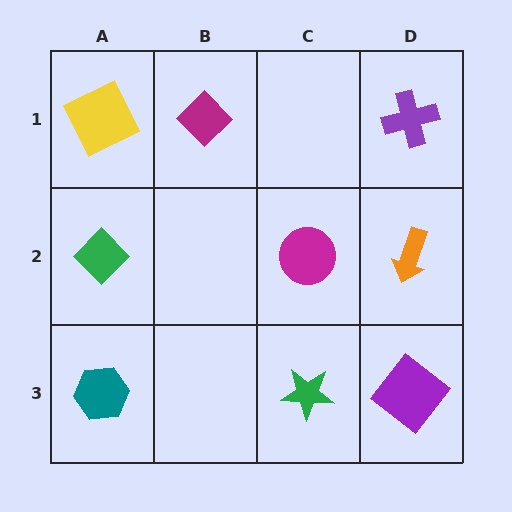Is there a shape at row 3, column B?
No, that cell is empty.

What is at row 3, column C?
A green star.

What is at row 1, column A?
A yellow square.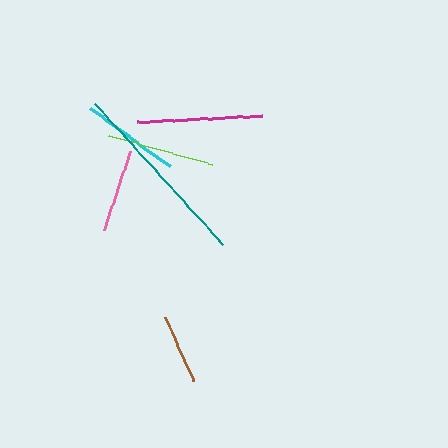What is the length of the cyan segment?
The cyan segment is approximately 99 pixels long.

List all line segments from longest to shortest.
From longest to shortest: teal, magenta, lime, cyan, pink, brown.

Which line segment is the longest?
The teal line is the longest at approximately 191 pixels.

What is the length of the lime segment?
The lime segment is approximately 108 pixels long.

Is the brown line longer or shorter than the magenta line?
The magenta line is longer than the brown line.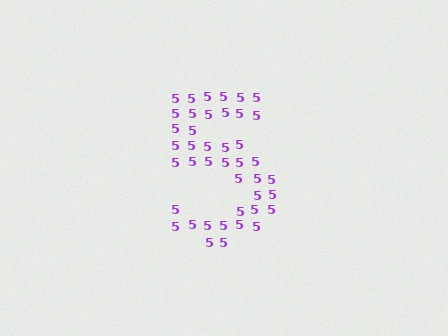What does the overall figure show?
The overall figure shows the digit 5.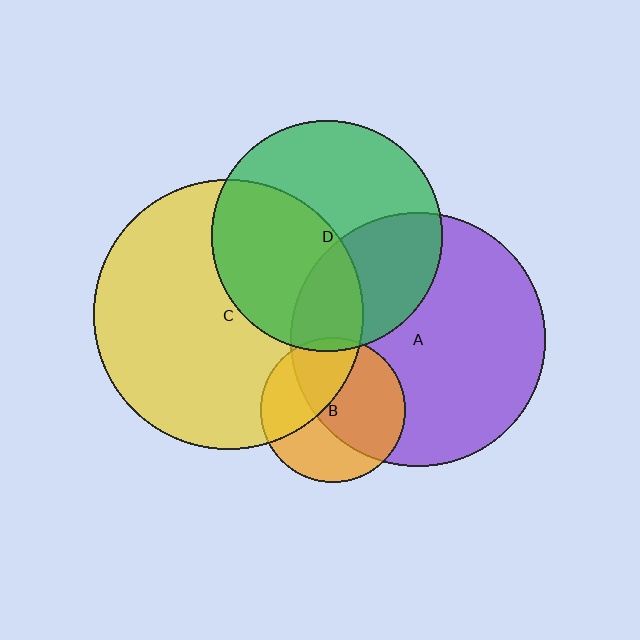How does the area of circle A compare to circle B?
Approximately 3.1 times.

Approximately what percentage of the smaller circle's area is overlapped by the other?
Approximately 40%.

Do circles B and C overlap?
Yes.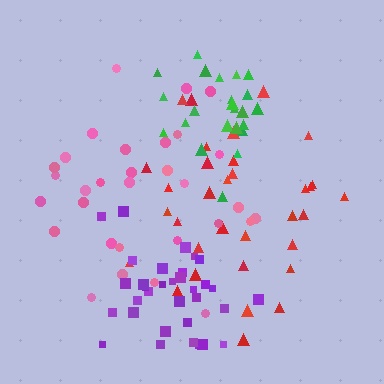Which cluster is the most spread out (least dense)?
Pink.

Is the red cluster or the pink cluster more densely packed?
Red.